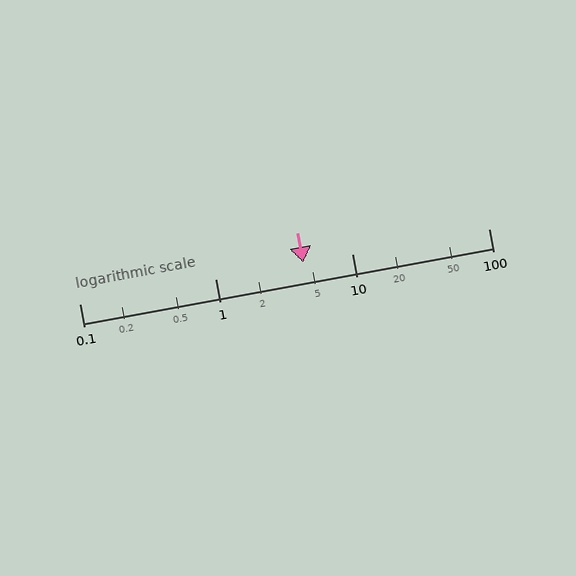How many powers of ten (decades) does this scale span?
The scale spans 3 decades, from 0.1 to 100.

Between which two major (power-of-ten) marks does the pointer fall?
The pointer is between 1 and 10.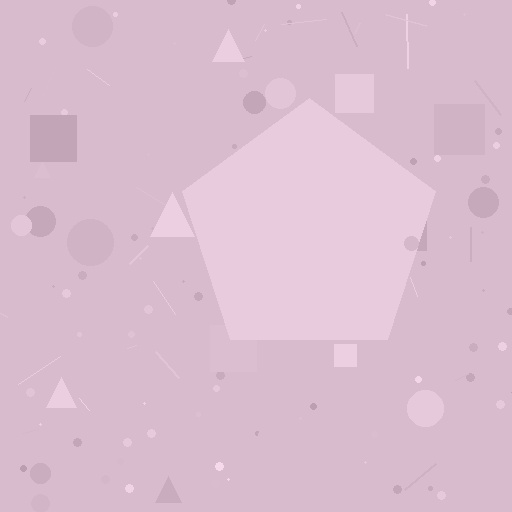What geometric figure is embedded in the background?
A pentagon is embedded in the background.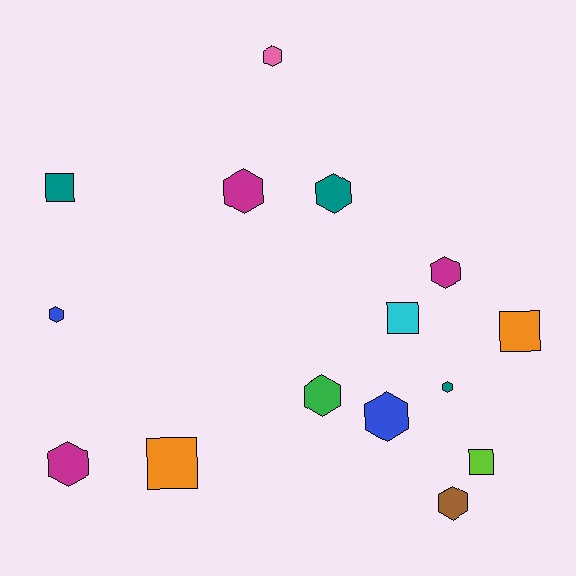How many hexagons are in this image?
There are 10 hexagons.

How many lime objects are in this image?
There is 1 lime object.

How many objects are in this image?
There are 15 objects.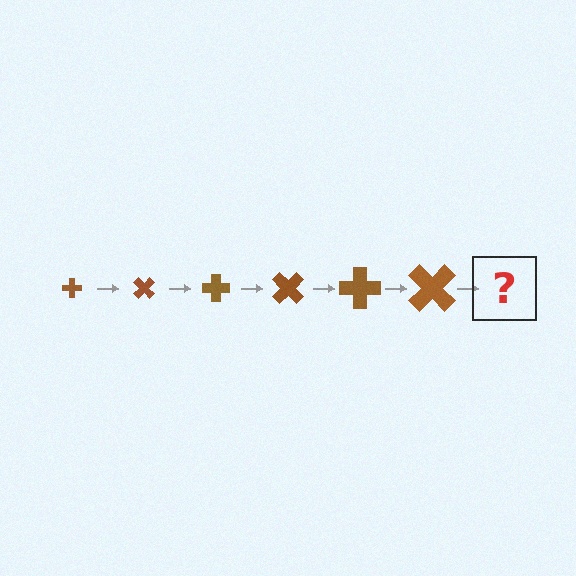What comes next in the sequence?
The next element should be a cross, larger than the previous one and rotated 270 degrees from the start.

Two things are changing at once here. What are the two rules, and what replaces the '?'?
The two rules are that the cross grows larger each step and it rotates 45 degrees each step. The '?' should be a cross, larger than the previous one and rotated 270 degrees from the start.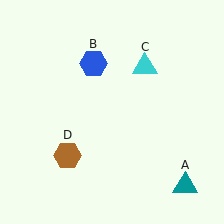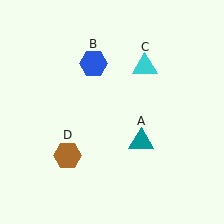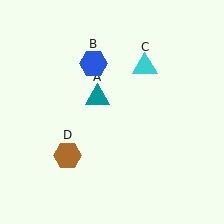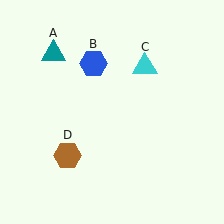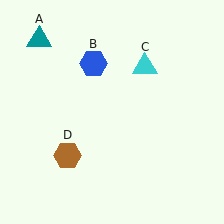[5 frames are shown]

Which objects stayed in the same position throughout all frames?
Blue hexagon (object B) and cyan triangle (object C) and brown hexagon (object D) remained stationary.